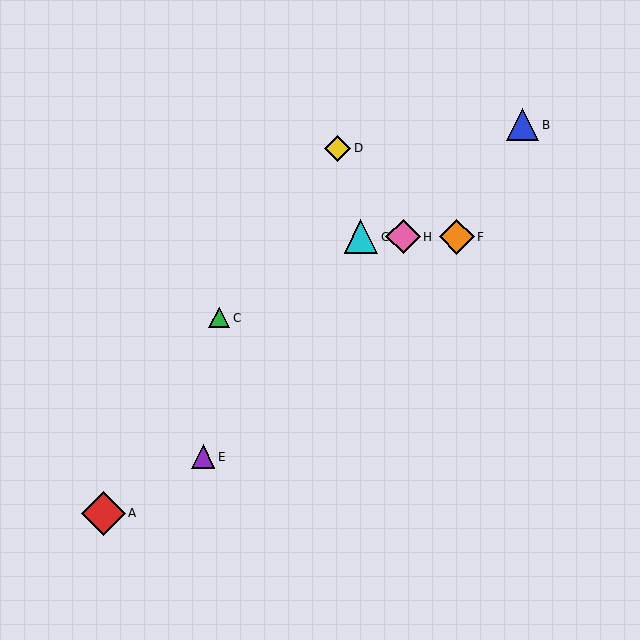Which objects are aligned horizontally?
Objects F, G, H are aligned horizontally.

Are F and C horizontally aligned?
No, F is at y≈237 and C is at y≈318.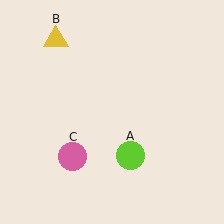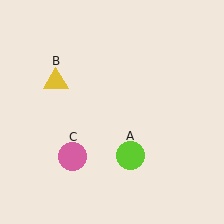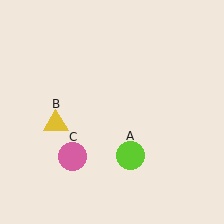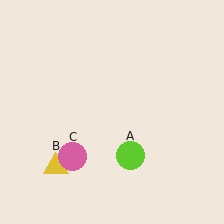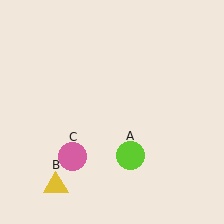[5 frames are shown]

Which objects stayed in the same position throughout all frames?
Lime circle (object A) and pink circle (object C) remained stationary.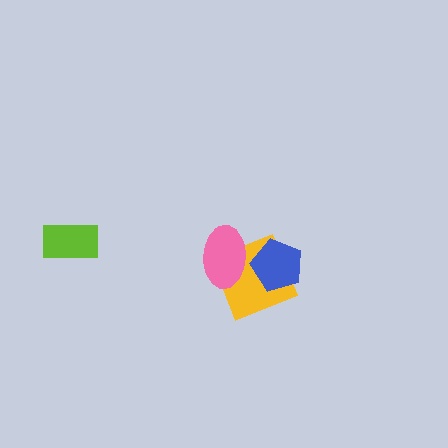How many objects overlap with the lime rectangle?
0 objects overlap with the lime rectangle.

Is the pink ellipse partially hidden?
No, no other shape covers it.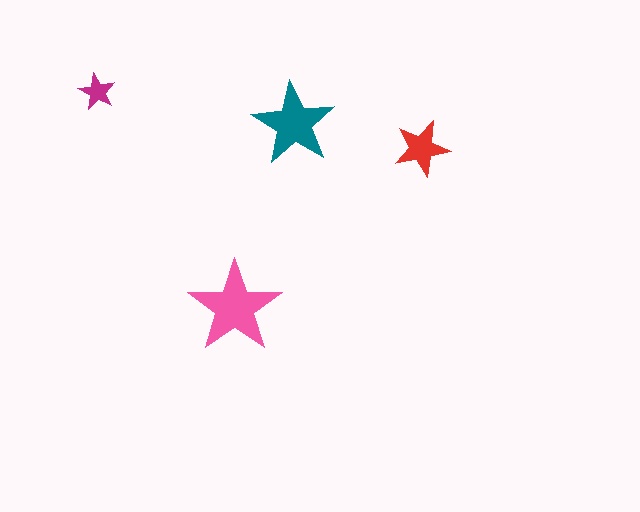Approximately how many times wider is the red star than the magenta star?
About 1.5 times wider.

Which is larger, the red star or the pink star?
The pink one.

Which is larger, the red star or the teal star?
The teal one.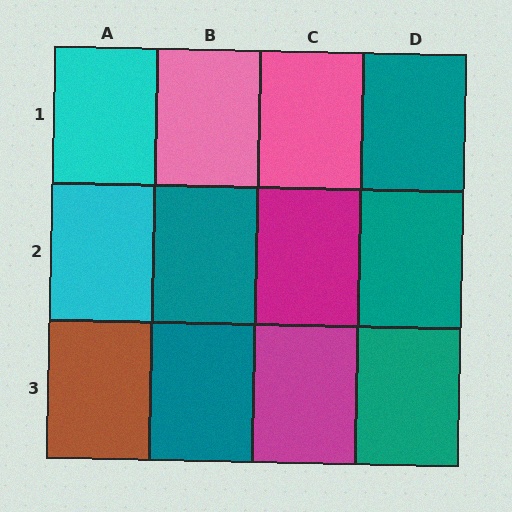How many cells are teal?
5 cells are teal.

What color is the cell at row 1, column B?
Pink.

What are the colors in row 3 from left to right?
Brown, teal, magenta, teal.